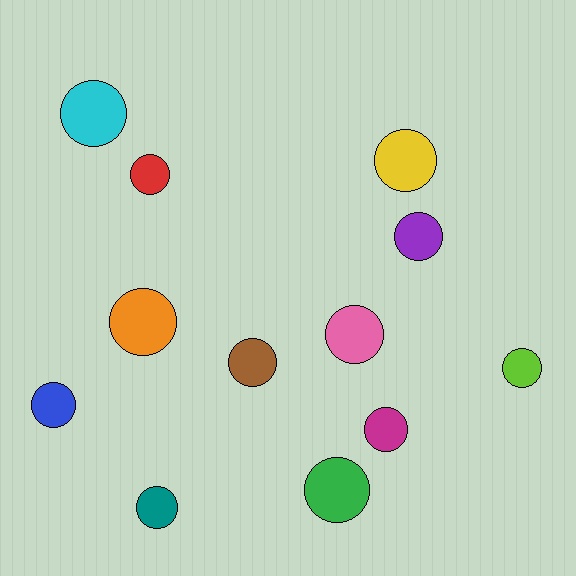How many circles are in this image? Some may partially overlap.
There are 12 circles.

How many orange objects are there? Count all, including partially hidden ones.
There is 1 orange object.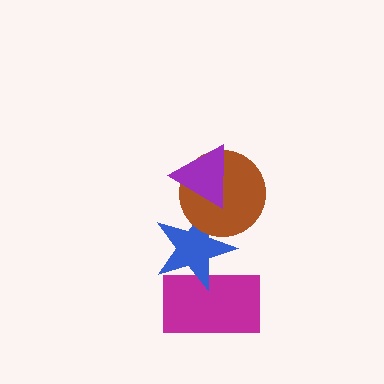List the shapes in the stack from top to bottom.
From top to bottom: the purple triangle, the brown circle, the blue star, the magenta rectangle.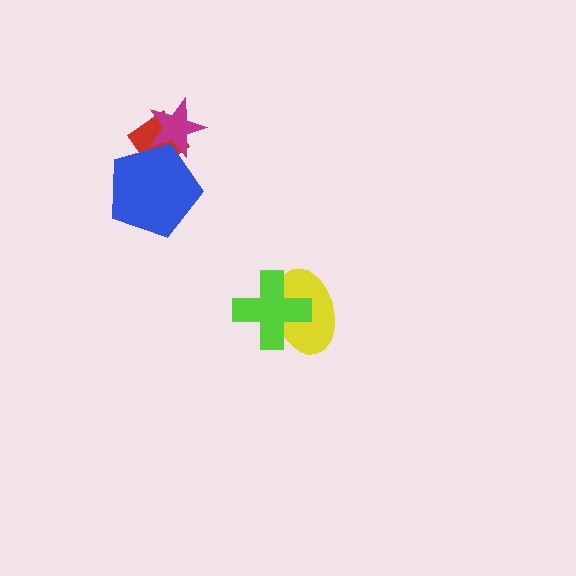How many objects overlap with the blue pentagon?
2 objects overlap with the blue pentagon.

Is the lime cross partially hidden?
No, no other shape covers it.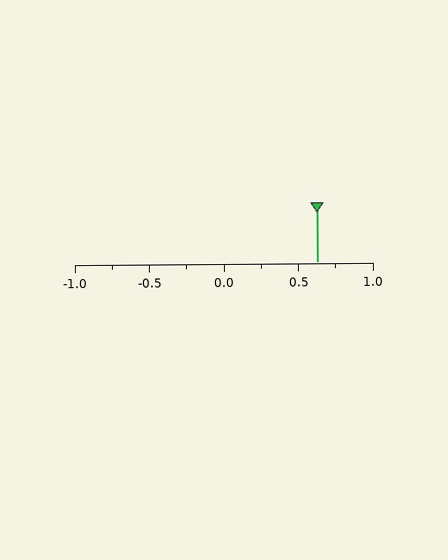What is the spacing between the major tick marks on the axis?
The major ticks are spaced 0.5 apart.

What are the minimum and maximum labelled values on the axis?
The axis runs from -1.0 to 1.0.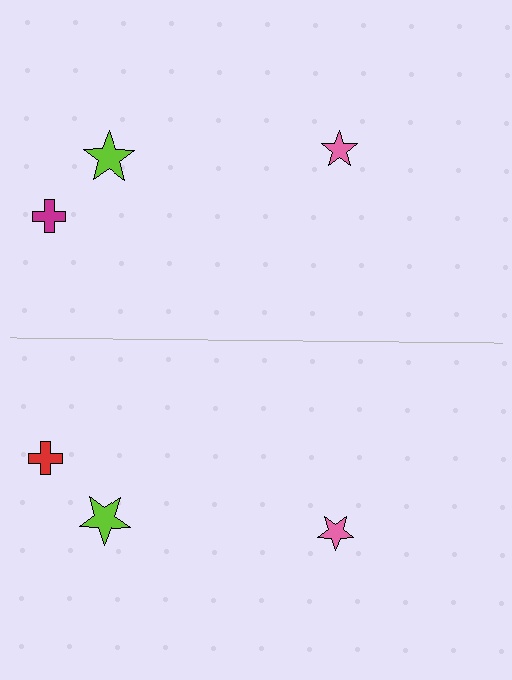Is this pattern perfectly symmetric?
No, the pattern is not perfectly symmetric. The red cross on the bottom side breaks the symmetry — its mirror counterpart is magenta.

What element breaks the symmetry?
The red cross on the bottom side breaks the symmetry — its mirror counterpart is magenta.